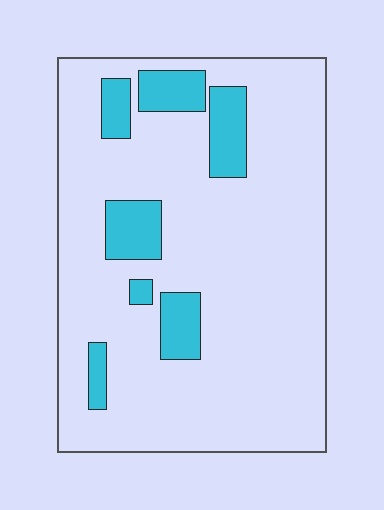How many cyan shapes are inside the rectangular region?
7.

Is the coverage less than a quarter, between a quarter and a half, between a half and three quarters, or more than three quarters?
Less than a quarter.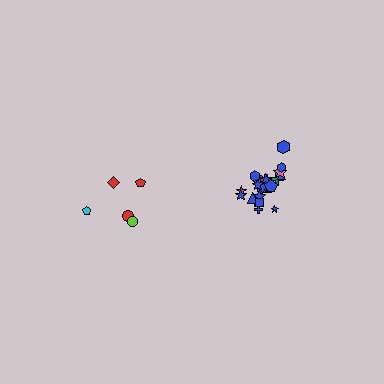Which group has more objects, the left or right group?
The right group.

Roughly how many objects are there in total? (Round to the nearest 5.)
Roughly 25 objects in total.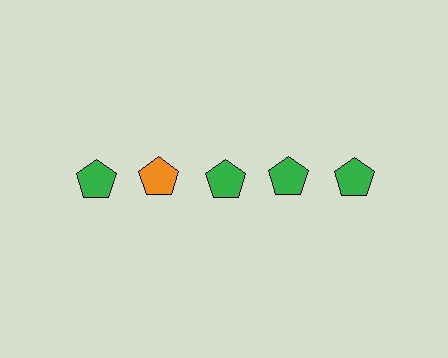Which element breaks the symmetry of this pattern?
The orange pentagon in the top row, second from left column breaks the symmetry. All other shapes are green pentagons.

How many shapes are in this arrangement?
There are 5 shapes arranged in a grid pattern.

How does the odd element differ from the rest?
It has a different color: orange instead of green.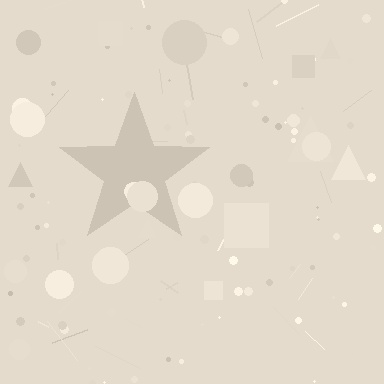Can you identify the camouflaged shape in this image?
The camouflaged shape is a star.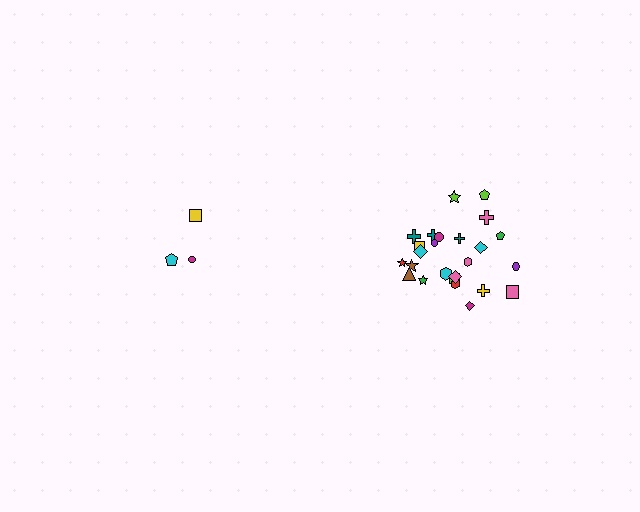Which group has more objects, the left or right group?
The right group.